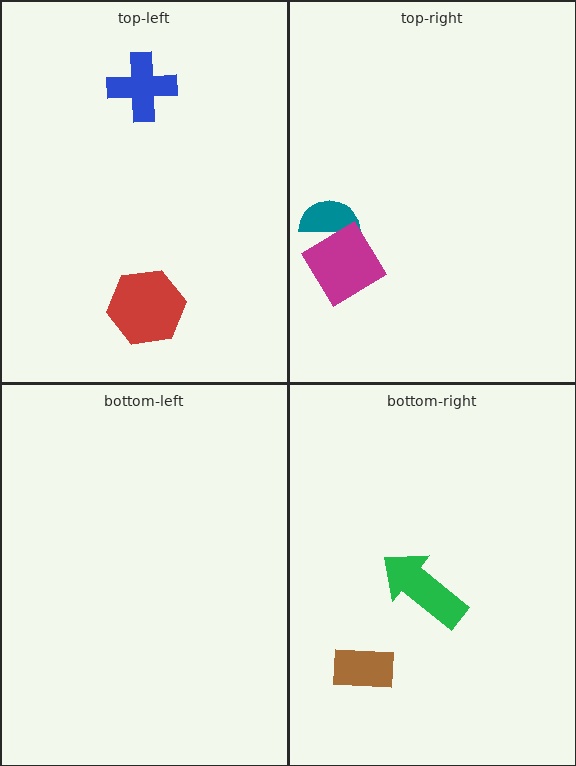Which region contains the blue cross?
The top-left region.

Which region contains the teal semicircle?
The top-right region.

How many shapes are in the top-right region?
2.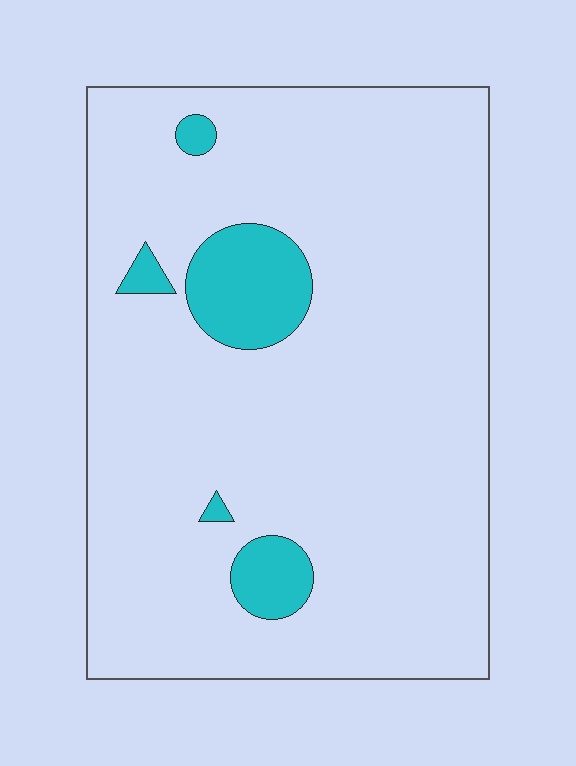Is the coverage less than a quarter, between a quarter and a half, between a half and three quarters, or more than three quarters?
Less than a quarter.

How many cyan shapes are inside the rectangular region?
5.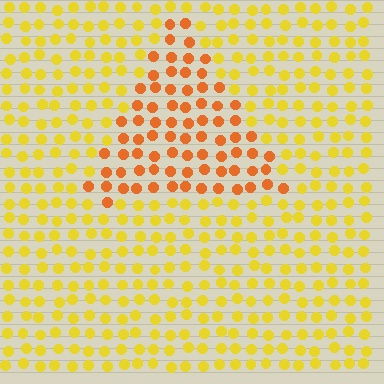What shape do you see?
I see a triangle.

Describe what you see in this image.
The image is filled with small yellow elements in a uniform arrangement. A triangle-shaped region is visible where the elements are tinted to a slightly different hue, forming a subtle color boundary.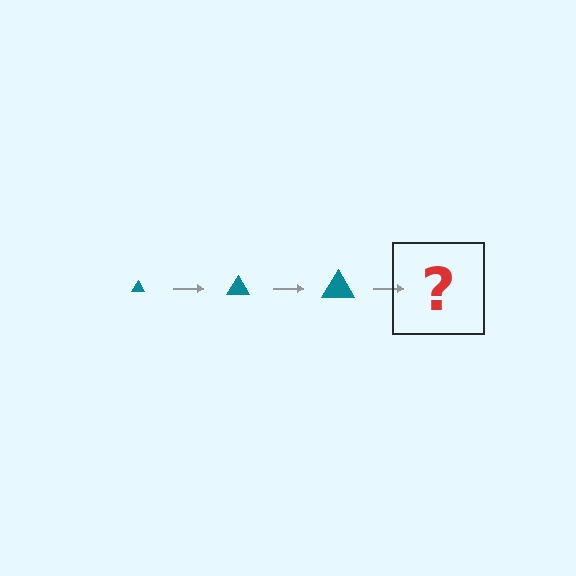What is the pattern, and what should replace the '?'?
The pattern is that the triangle gets progressively larger each step. The '?' should be a teal triangle, larger than the previous one.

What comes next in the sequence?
The next element should be a teal triangle, larger than the previous one.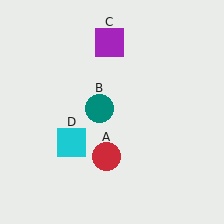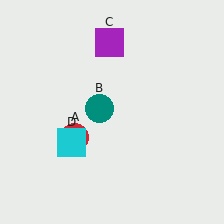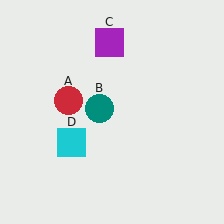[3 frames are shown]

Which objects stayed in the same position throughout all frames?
Teal circle (object B) and purple square (object C) and cyan square (object D) remained stationary.